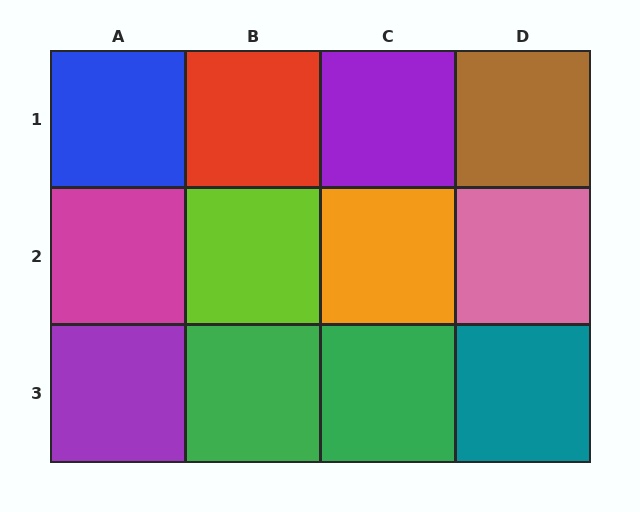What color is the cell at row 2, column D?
Pink.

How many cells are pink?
1 cell is pink.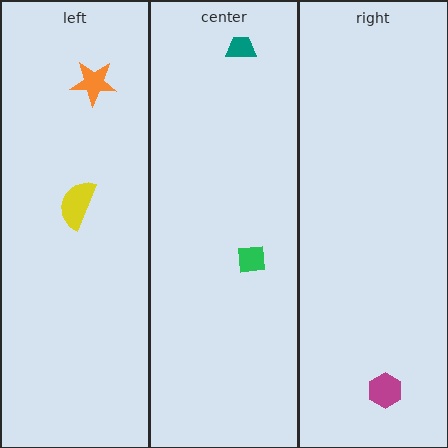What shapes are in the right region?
The magenta hexagon.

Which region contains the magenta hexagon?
The right region.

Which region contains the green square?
The center region.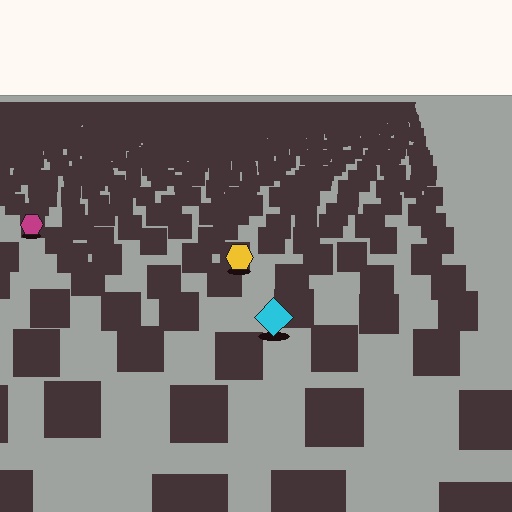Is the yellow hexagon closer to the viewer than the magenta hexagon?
Yes. The yellow hexagon is closer — you can tell from the texture gradient: the ground texture is coarser near it.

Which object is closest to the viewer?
The cyan diamond is closest. The texture marks near it are larger and more spread out.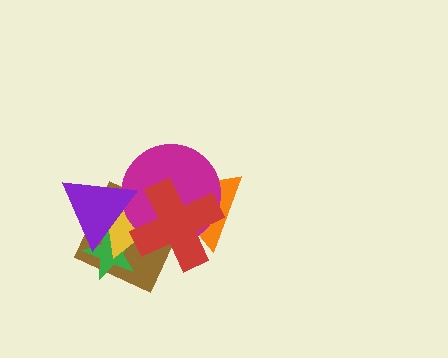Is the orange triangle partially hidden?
Yes, it is partially covered by another shape.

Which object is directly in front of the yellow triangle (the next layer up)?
The magenta circle is directly in front of the yellow triangle.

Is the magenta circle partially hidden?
Yes, it is partially covered by another shape.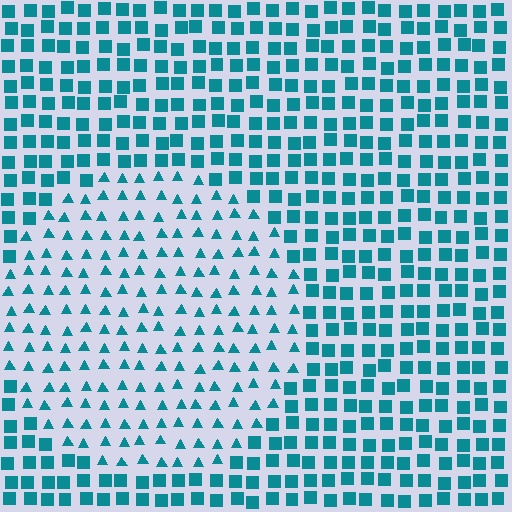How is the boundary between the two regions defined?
The boundary is defined by a change in element shape: triangles inside vs. squares outside. All elements share the same color and spacing.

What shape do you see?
I see a circle.